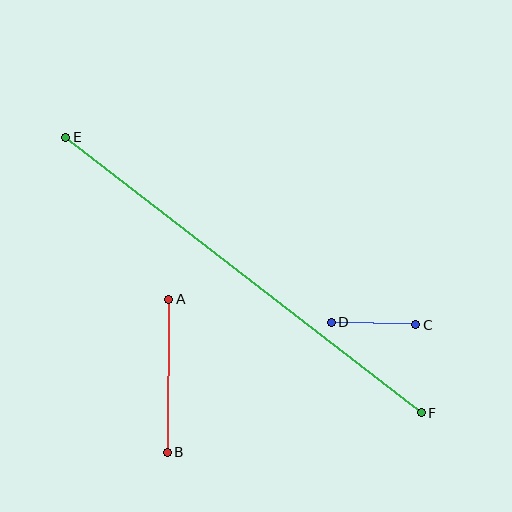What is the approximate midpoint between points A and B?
The midpoint is at approximately (168, 376) pixels.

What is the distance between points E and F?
The distance is approximately 450 pixels.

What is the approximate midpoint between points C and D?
The midpoint is at approximately (374, 324) pixels.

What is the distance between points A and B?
The distance is approximately 153 pixels.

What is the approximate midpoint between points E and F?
The midpoint is at approximately (244, 275) pixels.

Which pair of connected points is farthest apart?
Points E and F are farthest apart.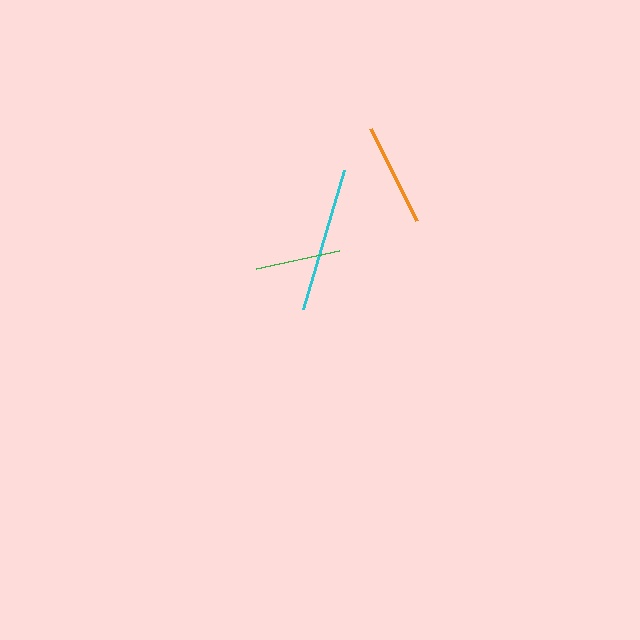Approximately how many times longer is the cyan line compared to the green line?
The cyan line is approximately 1.7 times the length of the green line.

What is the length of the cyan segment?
The cyan segment is approximately 144 pixels long.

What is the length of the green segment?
The green segment is approximately 86 pixels long.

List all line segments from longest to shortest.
From longest to shortest: cyan, orange, green.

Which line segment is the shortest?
The green line is the shortest at approximately 86 pixels.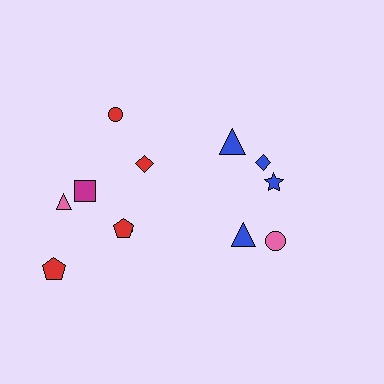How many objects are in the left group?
There are 7 objects.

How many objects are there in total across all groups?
There are 12 objects.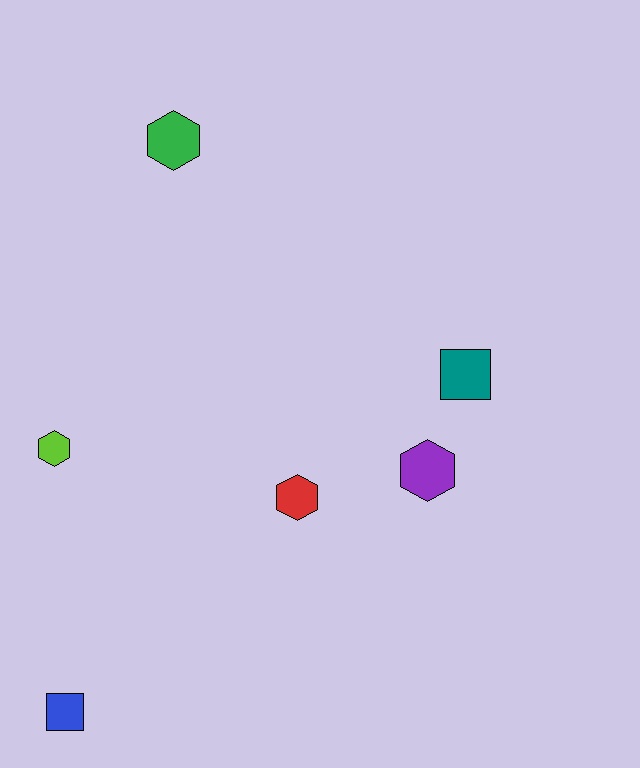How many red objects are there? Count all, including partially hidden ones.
There is 1 red object.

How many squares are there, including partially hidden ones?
There are 2 squares.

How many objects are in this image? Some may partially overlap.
There are 6 objects.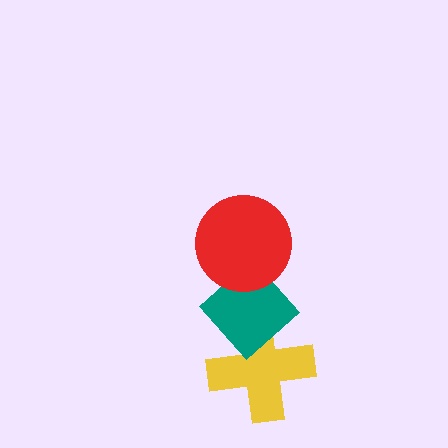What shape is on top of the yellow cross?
The teal diamond is on top of the yellow cross.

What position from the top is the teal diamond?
The teal diamond is 2nd from the top.